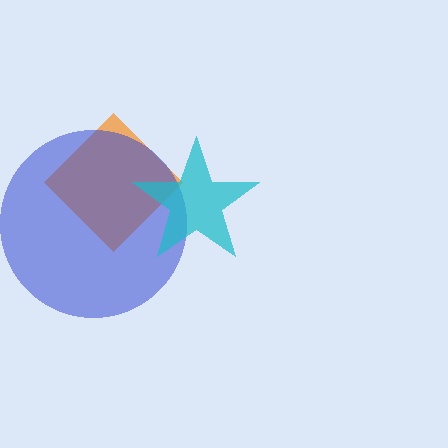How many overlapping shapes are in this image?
There are 3 overlapping shapes in the image.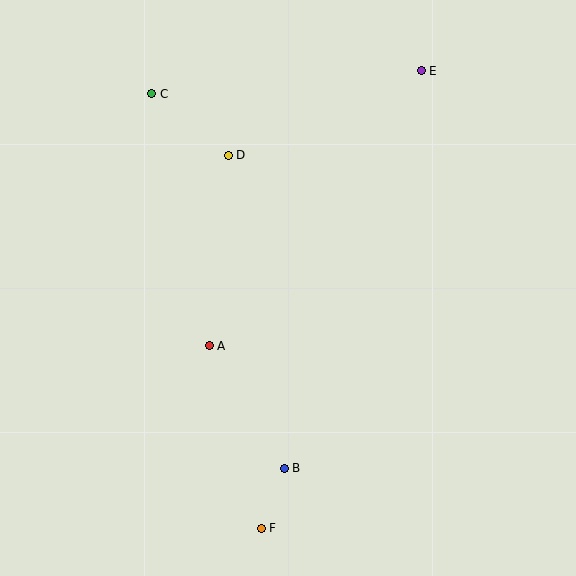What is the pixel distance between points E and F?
The distance between E and F is 485 pixels.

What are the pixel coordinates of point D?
Point D is at (228, 155).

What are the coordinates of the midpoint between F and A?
The midpoint between F and A is at (235, 437).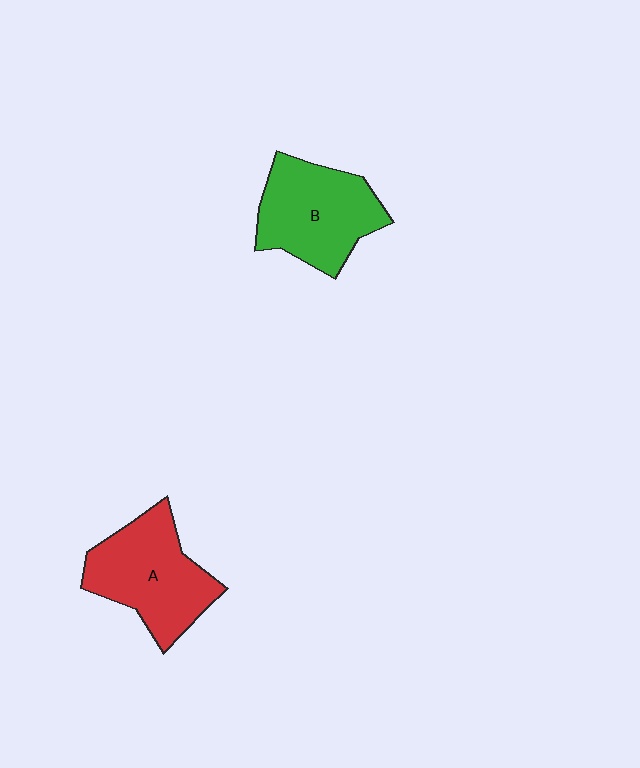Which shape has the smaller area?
Shape B (green).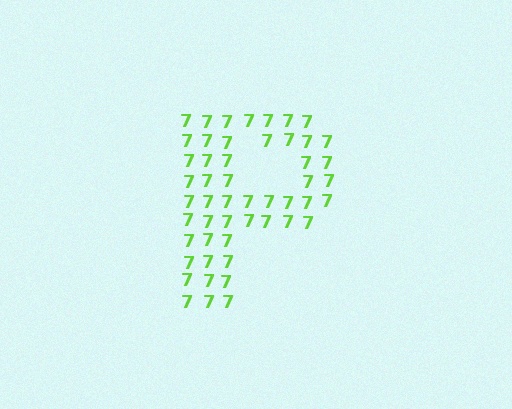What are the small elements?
The small elements are digit 7's.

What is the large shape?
The large shape is the letter P.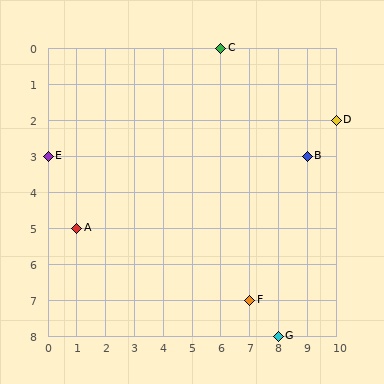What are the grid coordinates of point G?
Point G is at grid coordinates (8, 8).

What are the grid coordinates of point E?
Point E is at grid coordinates (0, 3).